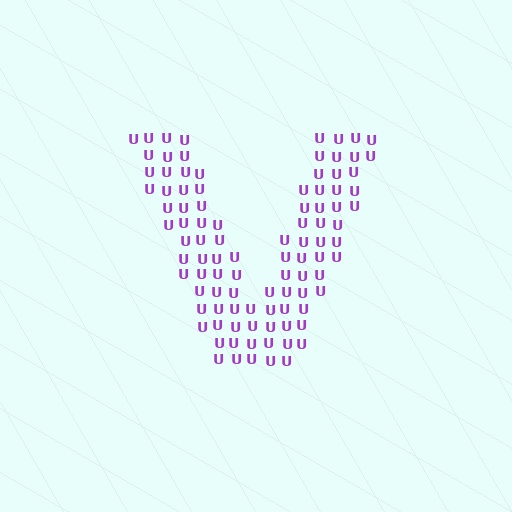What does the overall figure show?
The overall figure shows the letter V.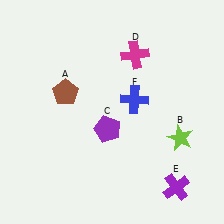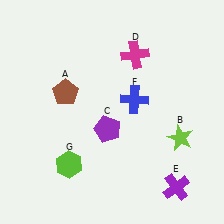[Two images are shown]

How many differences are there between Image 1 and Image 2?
There is 1 difference between the two images.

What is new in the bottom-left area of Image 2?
A lime hexagon (G) was added in the bottom-left area of Image 2.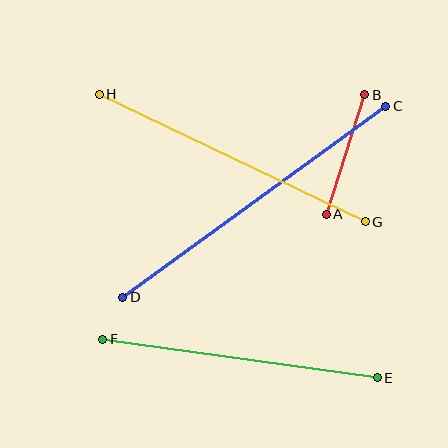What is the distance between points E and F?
The distance is approximately 277 pixels.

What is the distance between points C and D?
The distance is approximately 325 pixels.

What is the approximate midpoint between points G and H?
The midpoint is at approximately (232, 158) pixels.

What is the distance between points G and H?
The distance is approximately 295 pixels.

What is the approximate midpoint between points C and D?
The midpoint is at approximately (254, 202) pixels.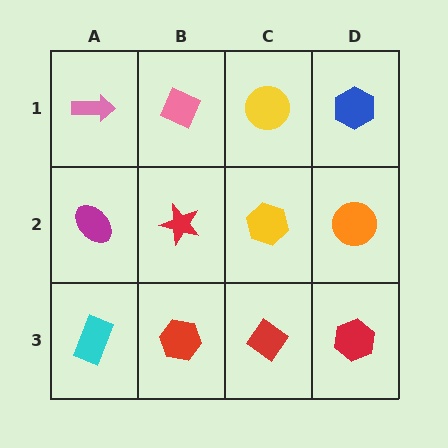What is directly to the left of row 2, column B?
A magenta ellipse.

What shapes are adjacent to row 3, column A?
A magenta ellipse (row 2, column A), a red hexagon (row 3, column B).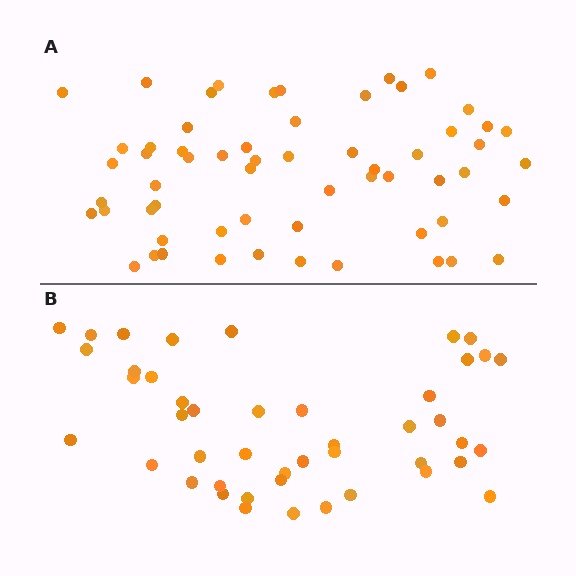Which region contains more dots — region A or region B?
Region A (the top region) has more dots.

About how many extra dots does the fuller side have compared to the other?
Region A has approximately 15 more dots than region B.